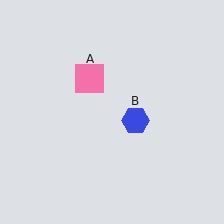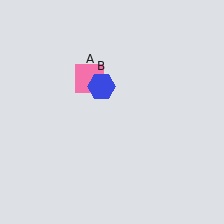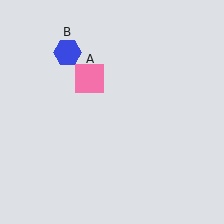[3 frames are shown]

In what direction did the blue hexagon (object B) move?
The blue hexagon (object B) moved up and to the left.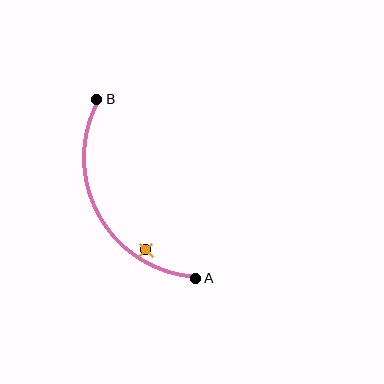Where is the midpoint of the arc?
The arc midpoint is the point on the curve farthest from the straight line joining A and B. It sits to the left of that line.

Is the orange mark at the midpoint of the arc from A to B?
No — the orange mark does not lie on the arc at all. It sits slightly inside the curve.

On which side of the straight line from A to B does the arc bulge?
The arc bulges to the left of the straight line connecting A and B.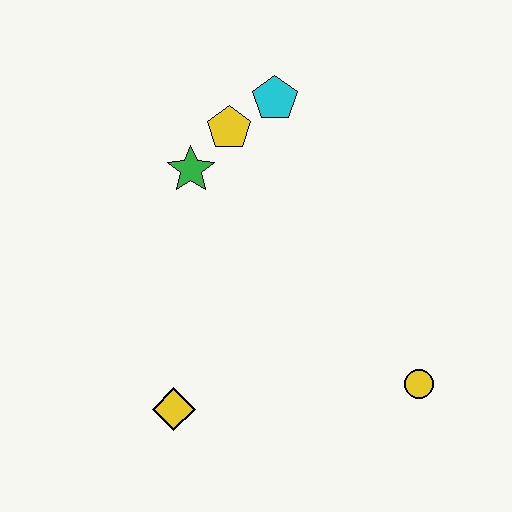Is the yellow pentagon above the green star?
Yes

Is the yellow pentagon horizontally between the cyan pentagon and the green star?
Yes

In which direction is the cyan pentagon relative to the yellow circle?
The cyan pentagon is above the yellow circle.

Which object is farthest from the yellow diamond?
The cyan pentagon is farthest from the yellow diamond.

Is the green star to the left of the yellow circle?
Yes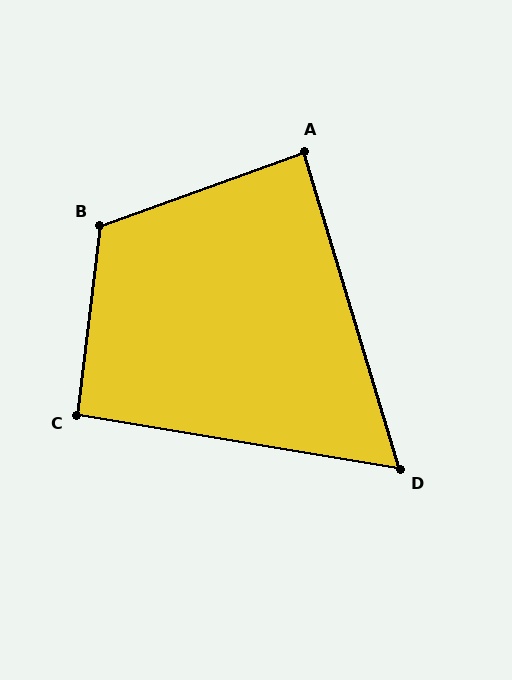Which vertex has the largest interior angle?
B, at approximately 116 degrees.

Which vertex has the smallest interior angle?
D, at approximately 64 degrees.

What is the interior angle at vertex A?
Approximately 87 degrees (approximately right).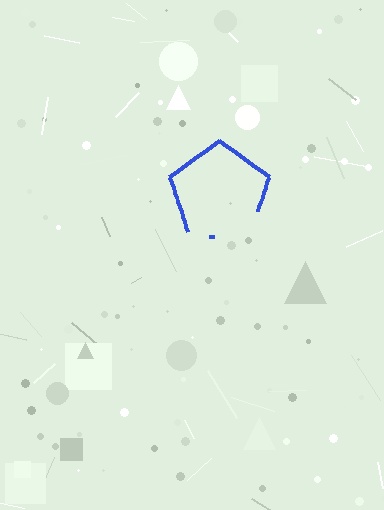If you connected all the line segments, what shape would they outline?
They would outline a pentagon.